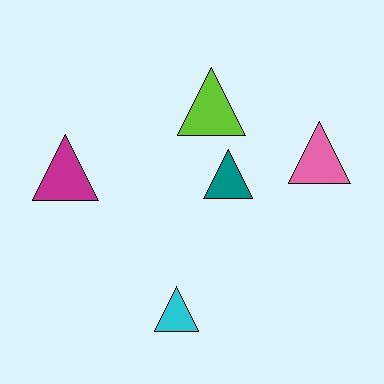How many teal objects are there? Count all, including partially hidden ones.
There is 1 teal object.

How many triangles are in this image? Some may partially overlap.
There are 5 triangles.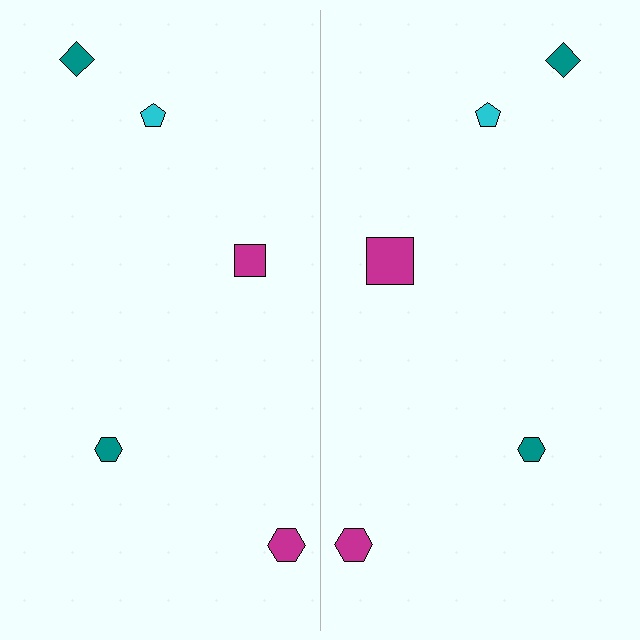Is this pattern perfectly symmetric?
No, the pattern is not perfectly symmetric. The magenta square on the right side has a different size than its mirror counterpart.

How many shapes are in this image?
There are 10 shapes in this image.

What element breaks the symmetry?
The magenta square on the right side has a different size than its mirror counterpart.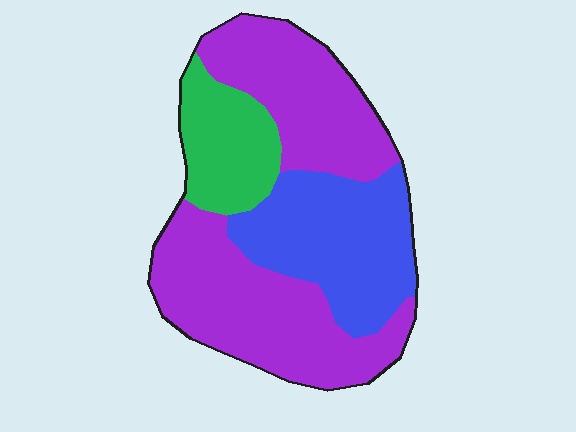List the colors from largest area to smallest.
From largest to smallest: purple, blue, green.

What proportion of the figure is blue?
Blue covers about 30% of the figure.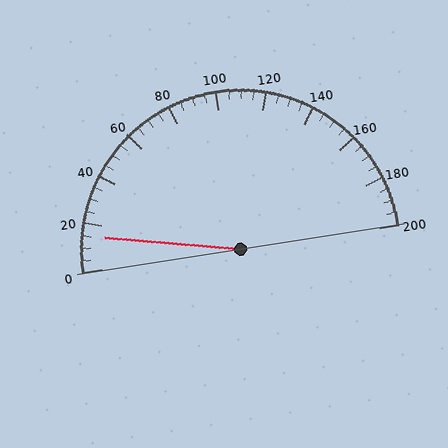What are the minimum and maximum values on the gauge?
The gauge ranges from 0 to 200.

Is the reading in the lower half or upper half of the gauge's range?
The reading is in the lower half of the range (0 to 200).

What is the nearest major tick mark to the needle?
The nearest major tick mark is 20.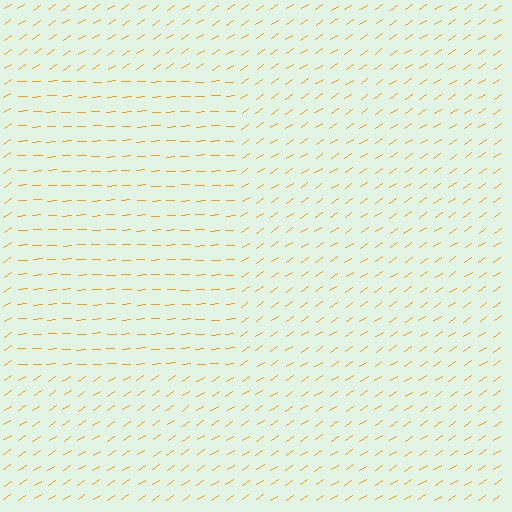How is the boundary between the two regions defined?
The boundary is defined purely by a change in line orientation (approximately 31 degrees difference). All lines are the same color and thickness.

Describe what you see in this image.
The image is filled with small orange line segments. A rectangle region in the image has lines oriented differently from the surrounding lines, creating a visible texture boundary.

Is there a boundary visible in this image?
Yes, there is a texture boundary formed by a change in line orientation.